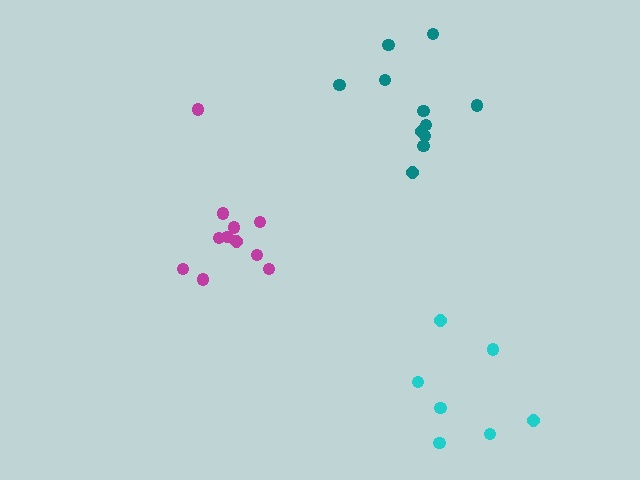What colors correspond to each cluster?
The clusters are colored: teal, magenta, cyan.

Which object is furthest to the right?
The cyan cluster is rightmost.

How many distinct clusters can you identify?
There are 3 distinct clusters.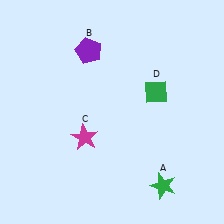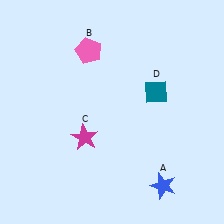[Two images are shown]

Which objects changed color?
A changed from green to blue. B changed from purple to pink. D changed from green to teal.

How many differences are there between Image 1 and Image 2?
There are 3 differences between the two images.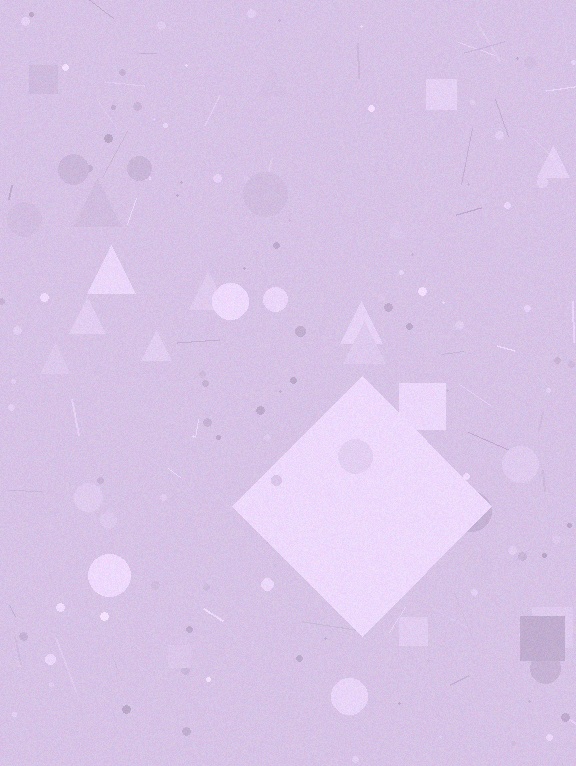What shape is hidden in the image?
A diamond is hidden in the image.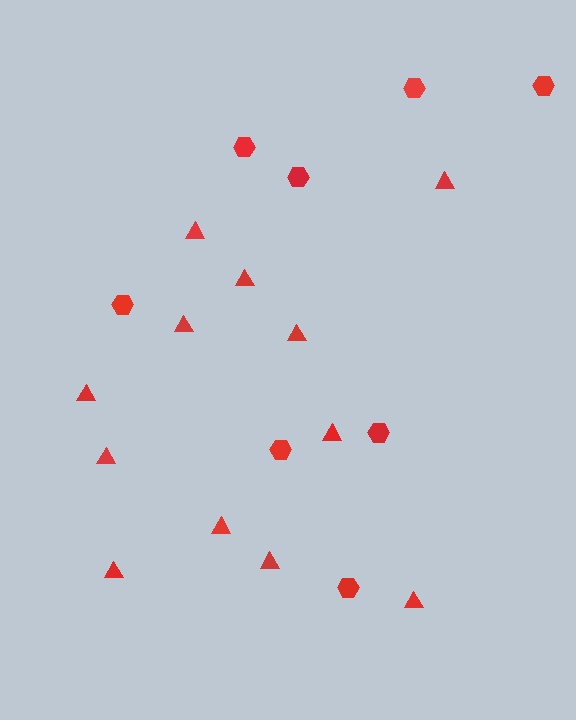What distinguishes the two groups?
There are 2 groups: one group of triangles (12) and one group of hexagons (8).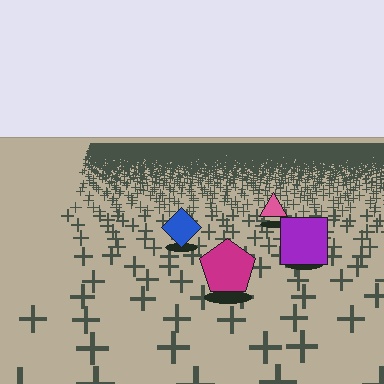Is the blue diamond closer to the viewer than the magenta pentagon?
No. The magenta pentagon is closer — you can tell from the texture gradient: the ground texture is coarser near it.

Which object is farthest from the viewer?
The pink triangle is farthest from the viewer. It appears smaller and the ground texture around it is denser.